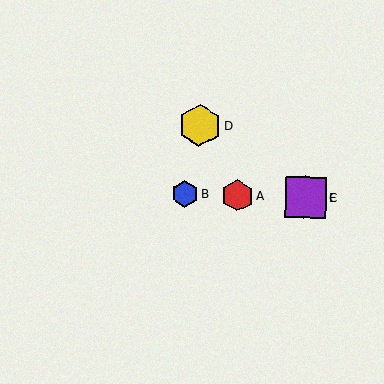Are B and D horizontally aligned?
No, B is at y≈194 and D is at y≈125.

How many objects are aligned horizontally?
4 objects (A, B, C, E) are aligned horizontally.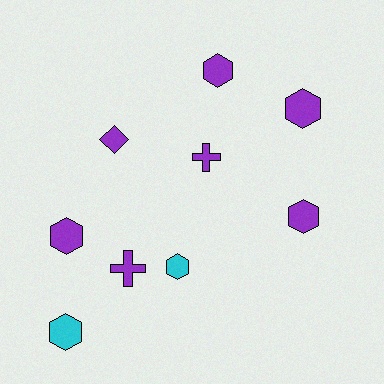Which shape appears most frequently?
Hexagon, with 6 objects.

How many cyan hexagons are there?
There are 2 cyan hexagons.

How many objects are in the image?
There are 9 objects.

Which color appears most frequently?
Purple, with 7 objects.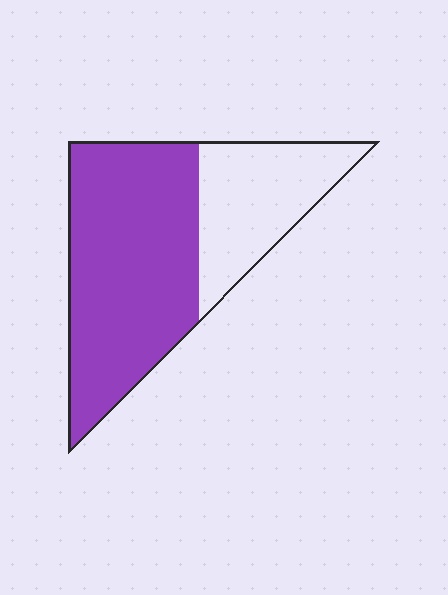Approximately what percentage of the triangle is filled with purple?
Approximately 65%.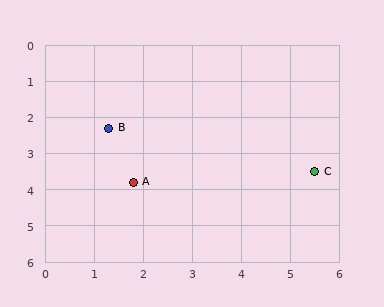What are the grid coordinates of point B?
Point B is at approximately (1.3, 2.3).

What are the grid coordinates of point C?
Point C is at approximately (5.5, 3.5).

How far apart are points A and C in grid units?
Points A and C are about 3.7 grid units apart.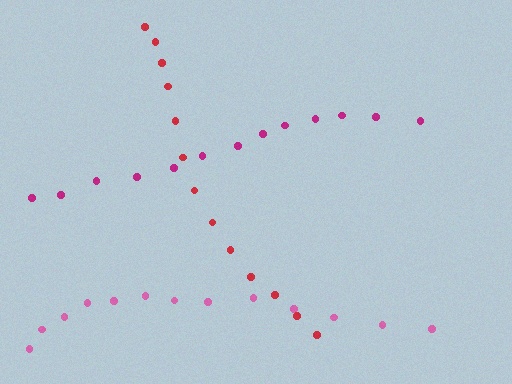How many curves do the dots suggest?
There are 3 distinct paths.